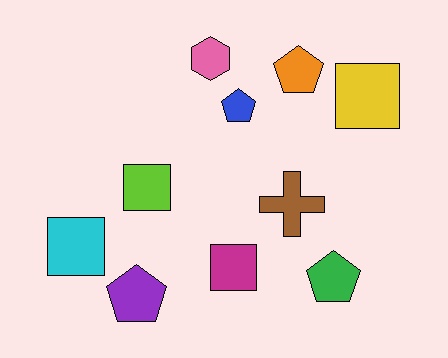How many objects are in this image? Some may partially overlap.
There are 10 objects.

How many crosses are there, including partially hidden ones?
There is 1 cross.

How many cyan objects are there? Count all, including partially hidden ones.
There is 1 cyan object.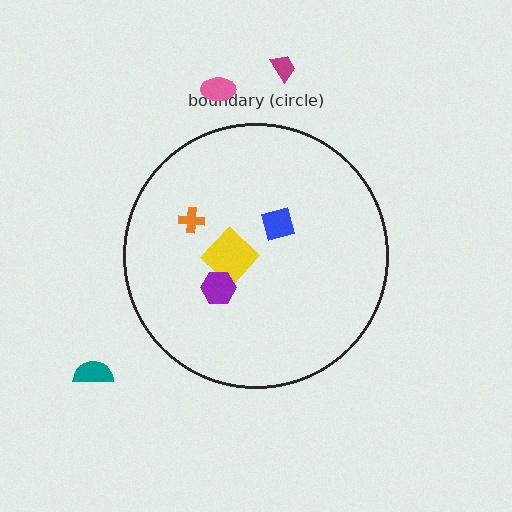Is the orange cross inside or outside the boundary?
Inside.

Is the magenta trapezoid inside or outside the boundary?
Outside.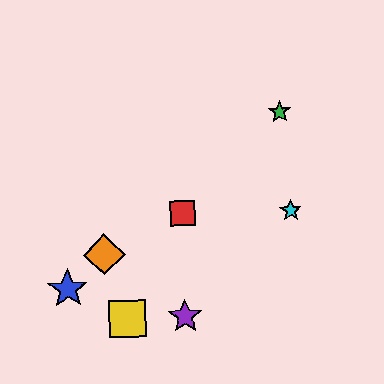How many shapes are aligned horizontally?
2 shapes (the red square, the cyan star) are aligned horizontally.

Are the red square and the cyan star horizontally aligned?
Yes, both are at y≈214.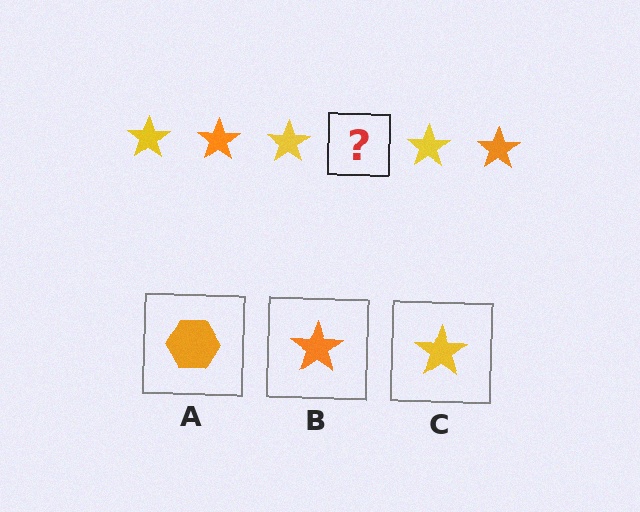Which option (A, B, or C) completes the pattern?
B.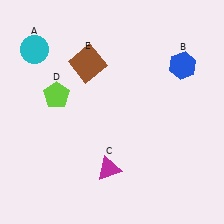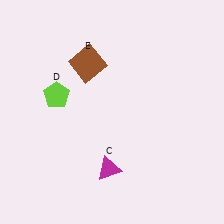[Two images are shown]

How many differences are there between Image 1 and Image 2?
There are 2 differences between the two images.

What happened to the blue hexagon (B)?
The blue hexagon (B) was removed in Image 2. It was in the top-right area of Image 1.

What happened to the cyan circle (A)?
The cyan circle (A) was removed in Image 2. It was in the top-left area of Image 1.